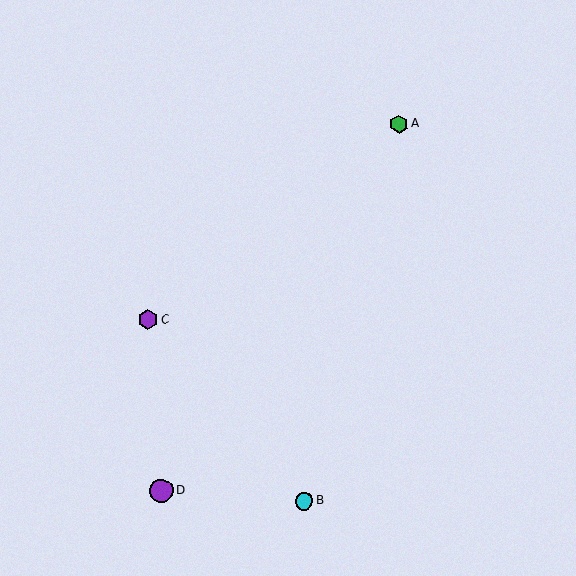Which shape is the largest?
The purple circle (labeled D) is the largest.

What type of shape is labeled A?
Shape A is a green hexagon.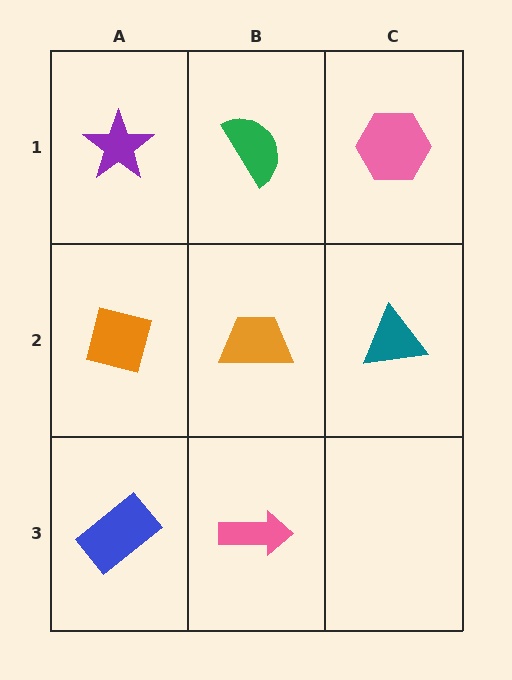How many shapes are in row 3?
2 shapes.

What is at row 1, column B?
A green semicircle.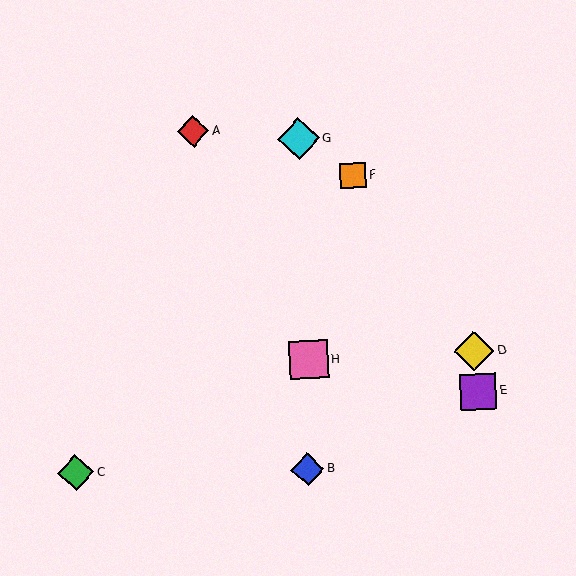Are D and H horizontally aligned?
Yes, both are at y≈351.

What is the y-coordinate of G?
Object G is at y≈139.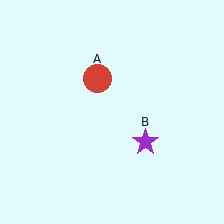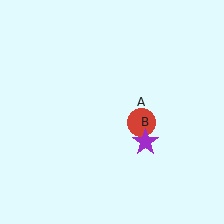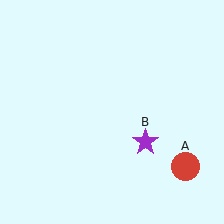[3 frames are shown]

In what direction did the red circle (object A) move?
The red circle (object A) moved down and to the right.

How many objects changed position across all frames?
1 object changed position: red circle (object A).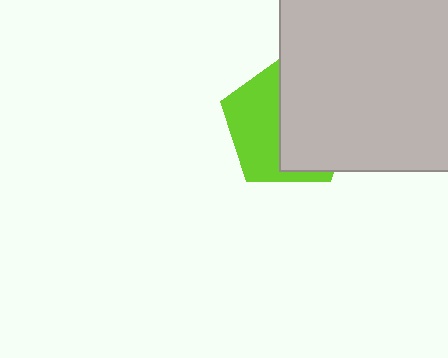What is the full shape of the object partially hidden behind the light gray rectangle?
The partially hidden object is a lime pentagon.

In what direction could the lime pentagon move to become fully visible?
The lime pentagon could move left. That would shift it out from behind the light gray rectangle entirely.